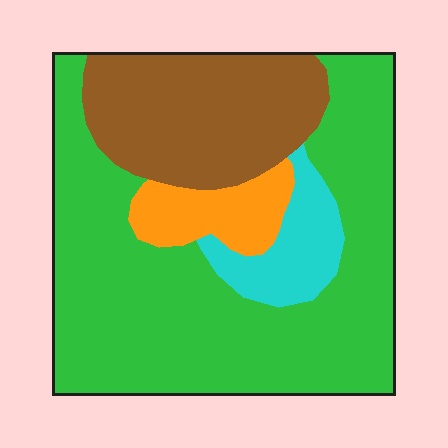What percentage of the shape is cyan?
Cyan covers around 10% of the shape.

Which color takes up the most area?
Green, at roughly 60%.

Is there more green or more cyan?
Green.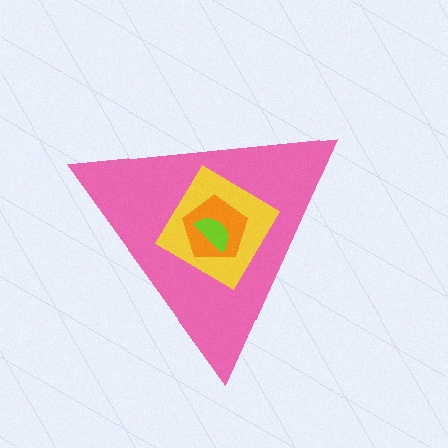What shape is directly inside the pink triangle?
The yellow diamond.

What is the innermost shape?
The lime semicircle.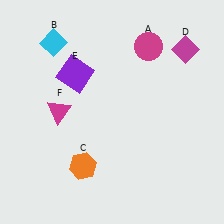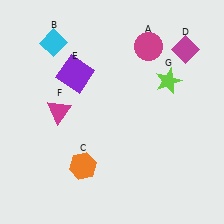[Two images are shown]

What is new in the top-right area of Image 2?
A lime star (G) was added in the top-right area of Image 2.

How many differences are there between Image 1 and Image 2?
There is 1 difference between the two images.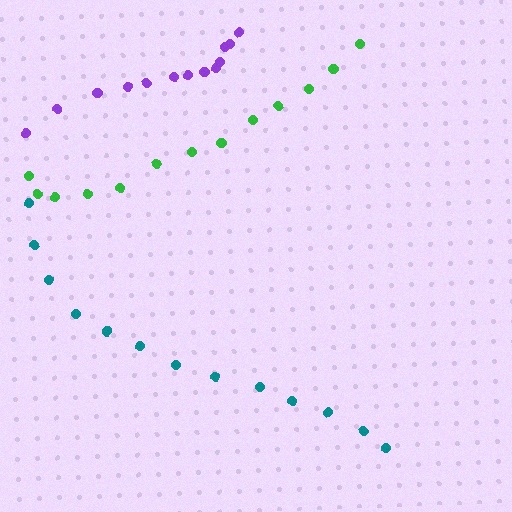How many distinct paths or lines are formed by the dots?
There are 3 distinct paths.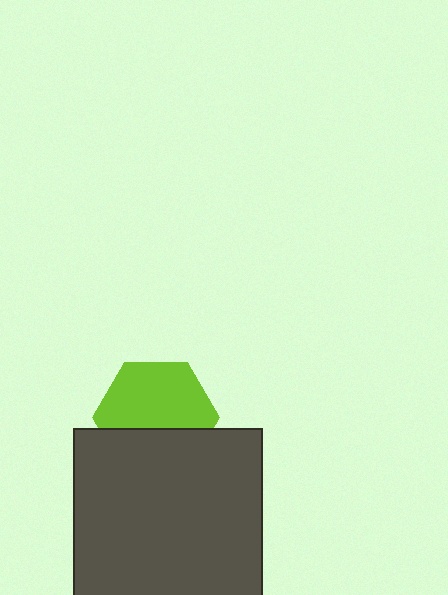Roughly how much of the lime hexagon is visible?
About half of it is visible (roughly 61%).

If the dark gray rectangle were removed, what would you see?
You would see the complete lime hexagon.